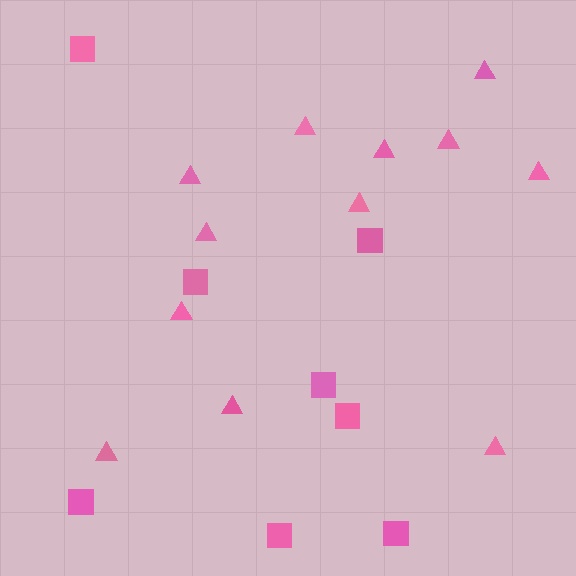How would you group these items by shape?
There are 2 groups: one group of triangles (12) and one group of squares (8).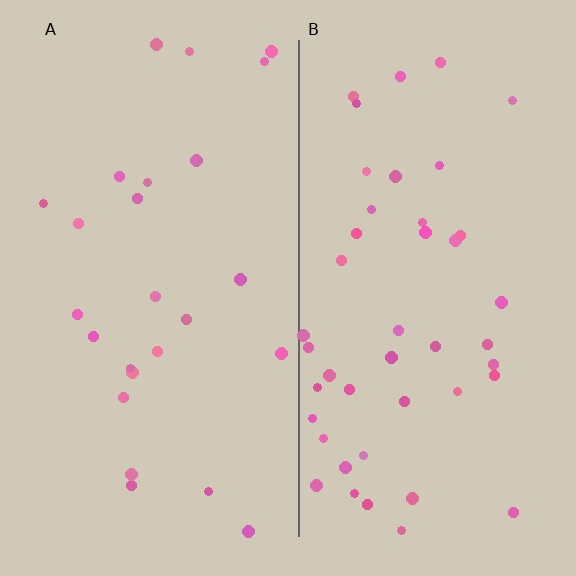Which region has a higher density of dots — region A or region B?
B (the right).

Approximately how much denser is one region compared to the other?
Approximately 1.8× — region B over region A.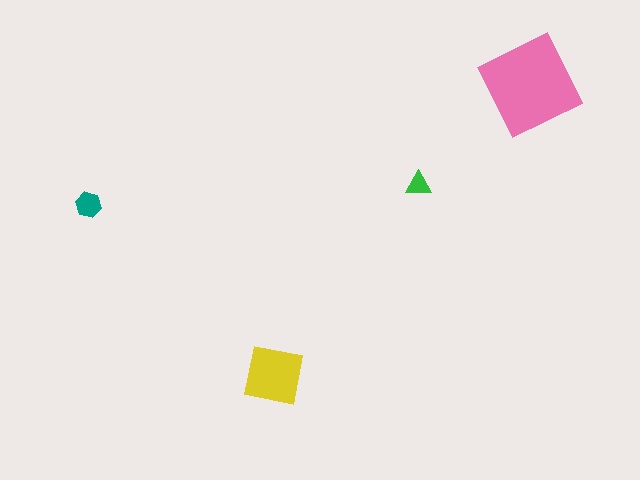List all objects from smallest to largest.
The green triangle, the teal hexagon, the yellow square, the pink diamond.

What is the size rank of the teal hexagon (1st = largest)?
3rd.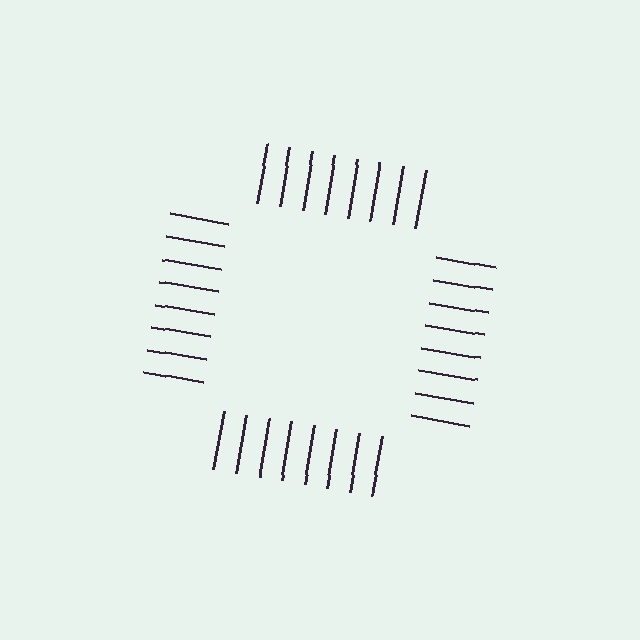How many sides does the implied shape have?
4 sides — the line-ends trace a square.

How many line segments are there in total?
32 — 8 along each of the 4 edges.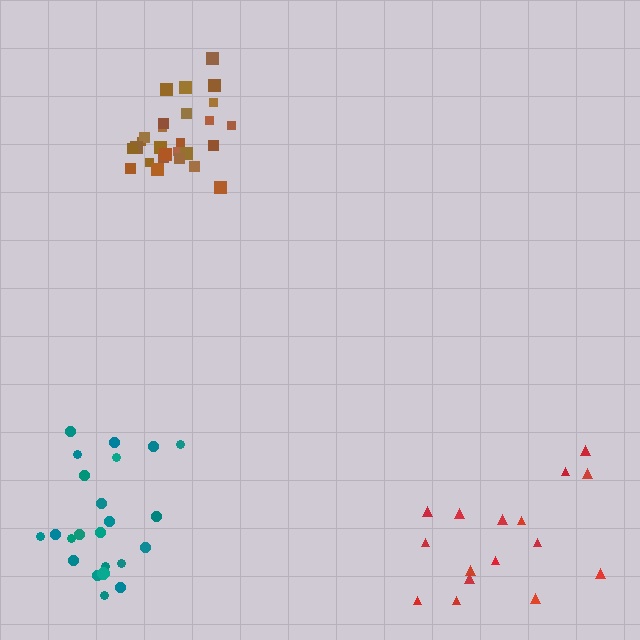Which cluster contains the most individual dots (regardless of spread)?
Brown (27).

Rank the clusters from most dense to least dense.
brown, teal, red.